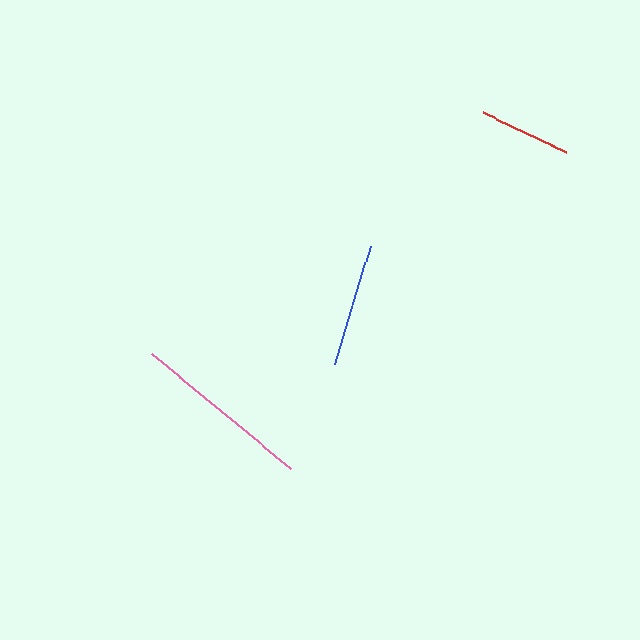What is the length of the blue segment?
The blue segment is approximately 123 pixels long.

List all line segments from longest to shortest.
From longest to shortest: pink, blue, red.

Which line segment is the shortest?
The red line is the shortest at approximately 93 pixels.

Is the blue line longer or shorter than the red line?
The blue line is longer than the red line.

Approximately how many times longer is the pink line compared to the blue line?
The pink line is approximately 1.5 times the length of the blue line.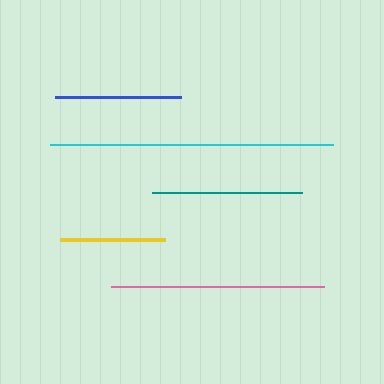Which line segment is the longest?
The cyan line is the longest at approximately 282 pixels.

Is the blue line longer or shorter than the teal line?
The teal line is longer than the blue line.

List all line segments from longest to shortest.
From longest to shortest: cyan, pink, teal, blue, yellow.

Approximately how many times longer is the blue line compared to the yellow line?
The blue line is approximately 1.2 times the length of the yellow line.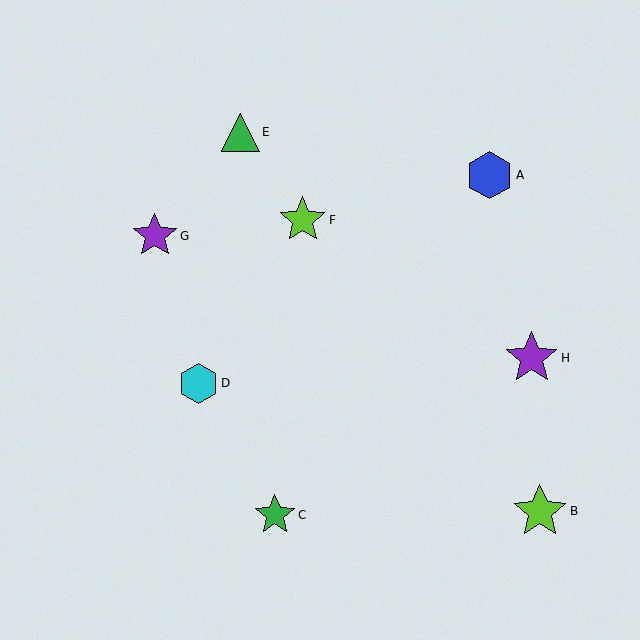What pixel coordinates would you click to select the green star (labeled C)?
Click at (275, 515) to select the green star C.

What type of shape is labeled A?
Shape A is a blue hexagon.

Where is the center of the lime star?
The center of the lime star is at (303, 220).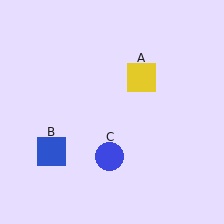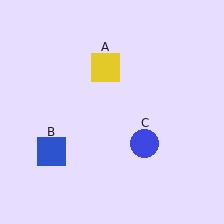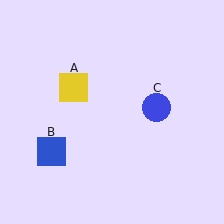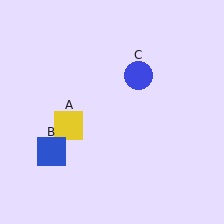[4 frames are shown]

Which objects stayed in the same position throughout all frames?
Blue square (object B) remained stationary.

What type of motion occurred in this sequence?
The yellow square (object A), blue circle (object C) rotated counterclockwise around the center of the scene.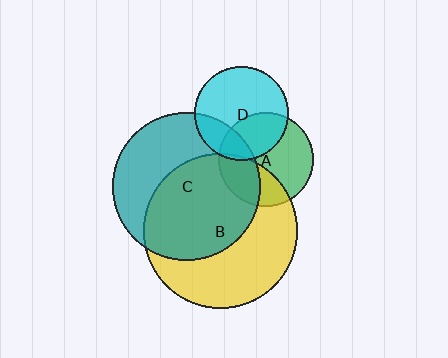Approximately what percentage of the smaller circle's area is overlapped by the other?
Approximately 5%.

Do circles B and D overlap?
Yes.